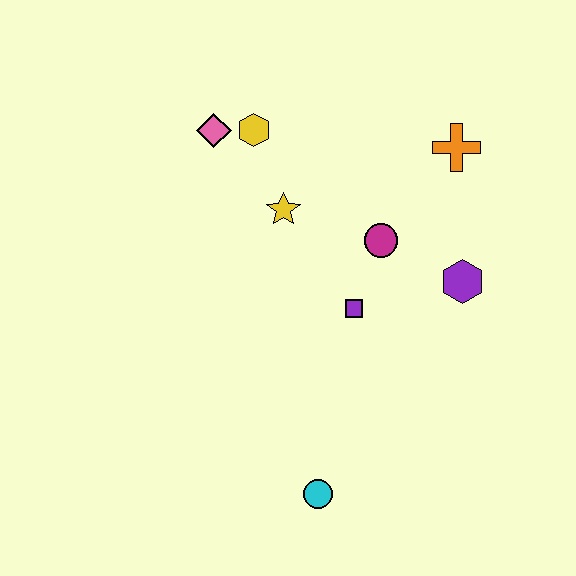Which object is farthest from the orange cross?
The cyan circle is farthest from the orange cross.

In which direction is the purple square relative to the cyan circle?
The purple square is above the cyan circle.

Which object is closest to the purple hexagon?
The magenta circle is closest to the purple hexagon.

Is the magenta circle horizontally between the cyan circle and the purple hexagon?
Yes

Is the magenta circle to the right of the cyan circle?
Yes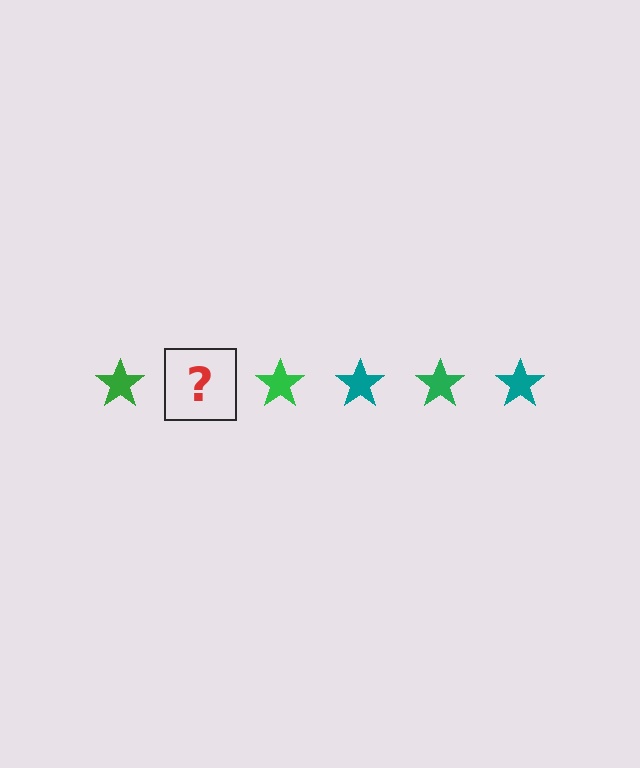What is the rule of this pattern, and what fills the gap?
The rule is that the pattern cycles through green, teal stars. The gap should be filled with a teal star.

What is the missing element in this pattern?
The missing element is a teal star.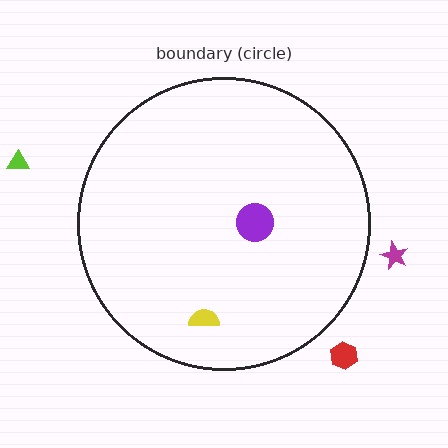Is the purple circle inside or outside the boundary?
Inside.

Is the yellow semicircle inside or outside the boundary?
Inside.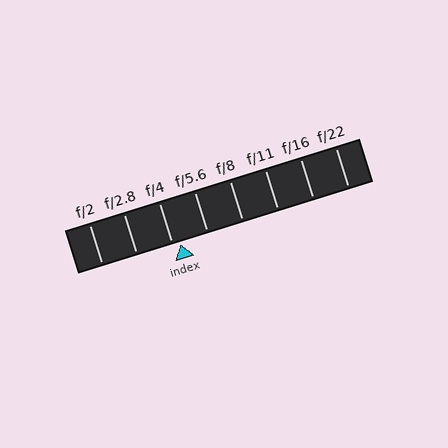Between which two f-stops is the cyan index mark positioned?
The index mark is between f/4 and f/5.6.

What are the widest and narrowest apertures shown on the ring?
The widest aperture shown is f/2 and the narrowest is f/22.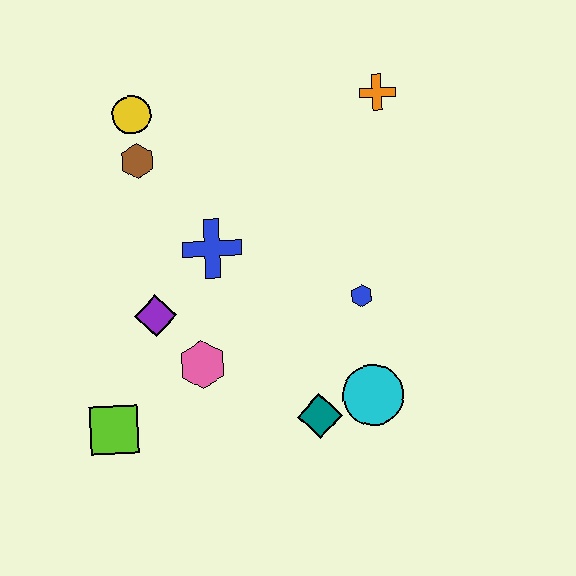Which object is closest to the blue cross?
The purple diamond is closest to the blue cross.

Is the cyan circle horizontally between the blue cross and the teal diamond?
No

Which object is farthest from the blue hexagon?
The yellow circle is farthest from the blue hexagon.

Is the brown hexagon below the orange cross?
Yes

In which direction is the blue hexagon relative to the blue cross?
The blue hexagon is to the right of the blue cross.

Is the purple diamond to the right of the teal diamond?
No